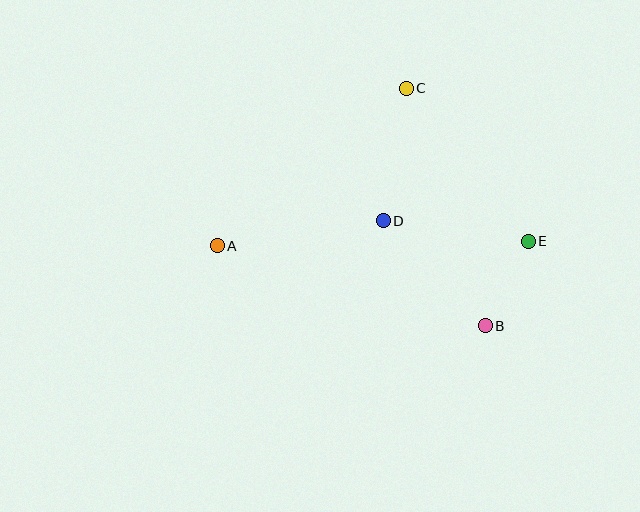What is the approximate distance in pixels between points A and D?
The distance between A and D is approximately 168 pixels.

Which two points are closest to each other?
Points B and E are closest to each other.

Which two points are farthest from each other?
Points A and E are farthest from each other.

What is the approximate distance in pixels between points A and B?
The distance between A and B is approximately 280 pixels.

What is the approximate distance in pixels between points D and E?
The distance between D and E is approximately 146 pixels.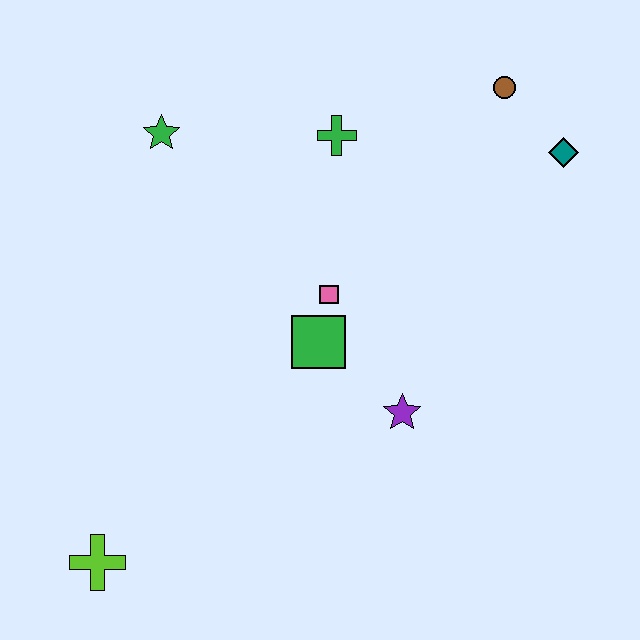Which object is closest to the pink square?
The green square is closest to the pink square.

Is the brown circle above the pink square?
Yes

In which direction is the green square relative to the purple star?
The green square is to the left of the purple star.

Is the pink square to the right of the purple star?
No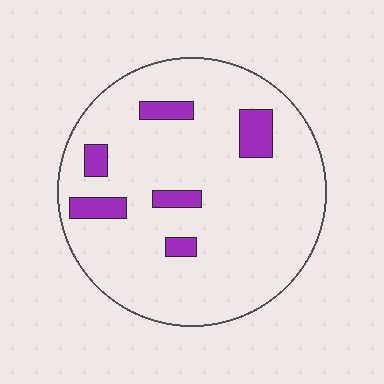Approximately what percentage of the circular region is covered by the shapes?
Approximately 10%.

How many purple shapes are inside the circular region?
6.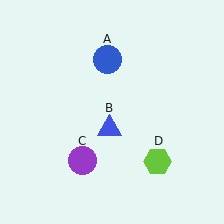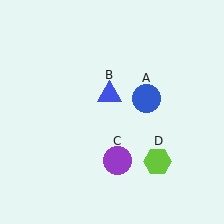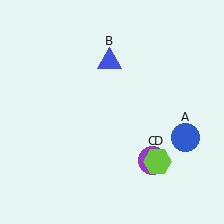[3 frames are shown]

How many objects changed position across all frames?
3 objects changed position: blue circle (object A), blue triangle (object B), purple circle (object C).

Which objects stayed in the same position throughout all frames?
Lime hexagon (object D) remained stationary.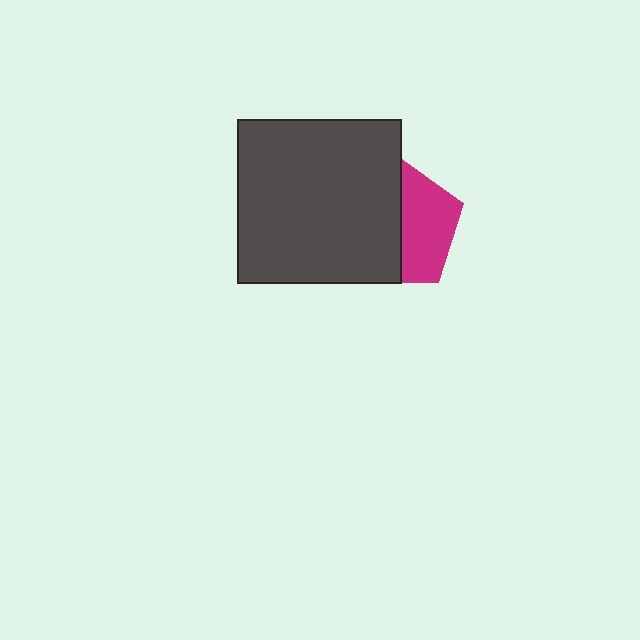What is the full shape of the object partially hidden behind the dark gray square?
The partially hidden object is a magenta pentagon.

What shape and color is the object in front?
The object in front is a dark gray square.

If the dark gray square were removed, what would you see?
You would see the complete magenta pentagon.